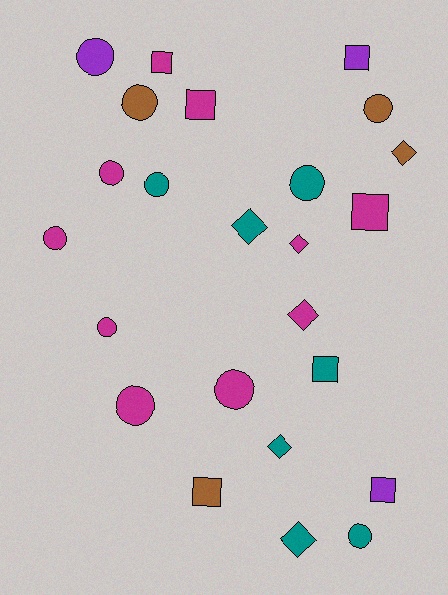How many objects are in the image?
There are 24 objects.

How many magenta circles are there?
There are 5 magenta circles.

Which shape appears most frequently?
Circle, with 11 objects.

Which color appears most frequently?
Magenta, with 10 objects.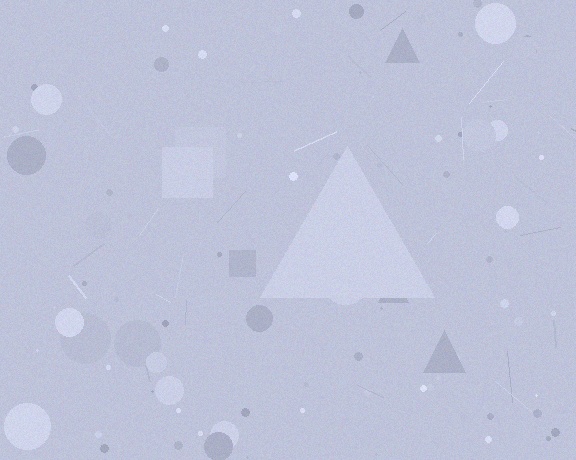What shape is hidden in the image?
A triangle is hidden in the image.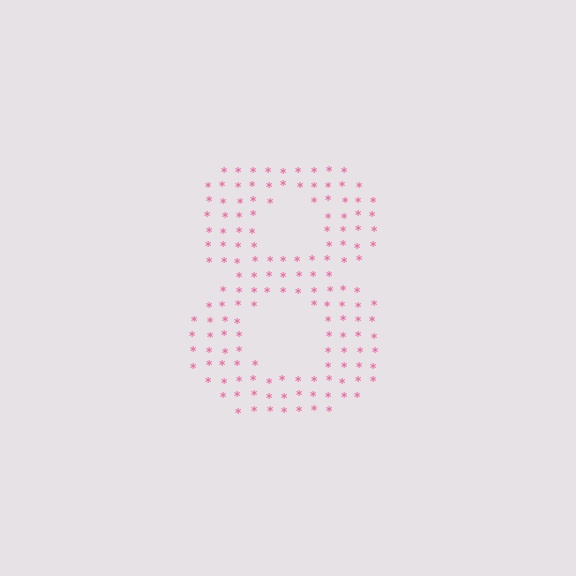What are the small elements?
The small elements are asterisks.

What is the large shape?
The large shape is the digit 8.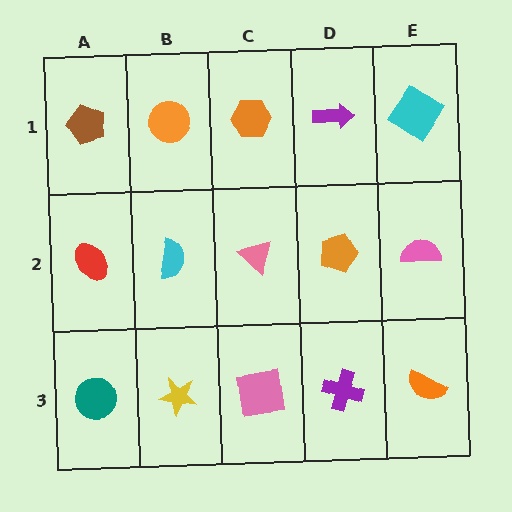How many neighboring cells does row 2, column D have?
4.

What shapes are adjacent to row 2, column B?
An orange circle (row 1, column B), a yellow star (row 3, column B), a red ellipse (row 2, column A), a pink triangle (row 2, column C).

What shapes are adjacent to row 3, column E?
A pink semicircle (row 2, column E), a purple cross (row 3, column D).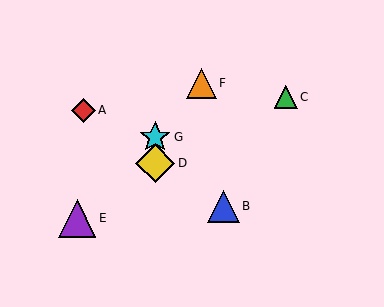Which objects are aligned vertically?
Objects D, G are aligned vertically.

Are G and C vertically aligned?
No, G is at x≈155 and C is at x≈286.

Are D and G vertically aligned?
Yes, both are at x≈155.